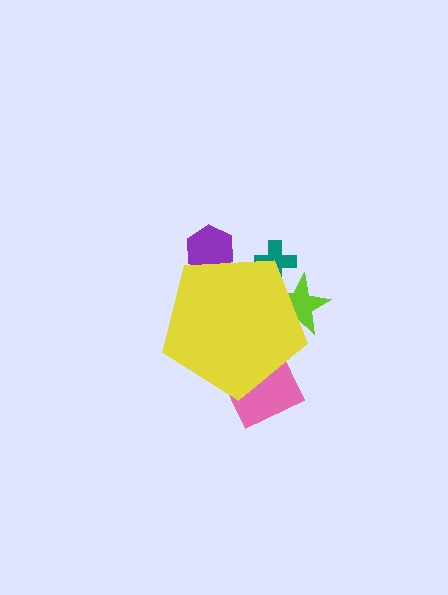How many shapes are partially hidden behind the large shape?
4 shapes are partially hidden.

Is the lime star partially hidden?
Yes, the lime star is partially hidden behind the yellow pentagon.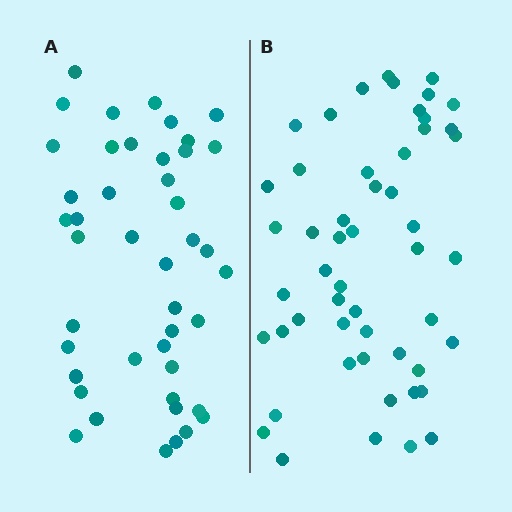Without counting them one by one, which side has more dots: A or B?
Region B (the right region) has more dots.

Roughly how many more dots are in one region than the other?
Region B has roughly 8 or so more dots than region A.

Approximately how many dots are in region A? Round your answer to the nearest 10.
About 40 dots. (The exact count is 44, which rounds to 40.)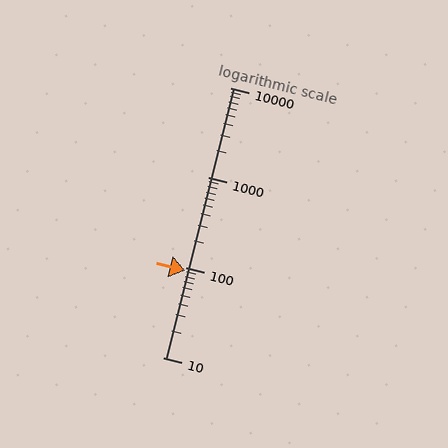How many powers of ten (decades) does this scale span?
The scale spans 3 decades, from 10 to 10000.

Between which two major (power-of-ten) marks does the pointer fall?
The pointer is between 10 and 100.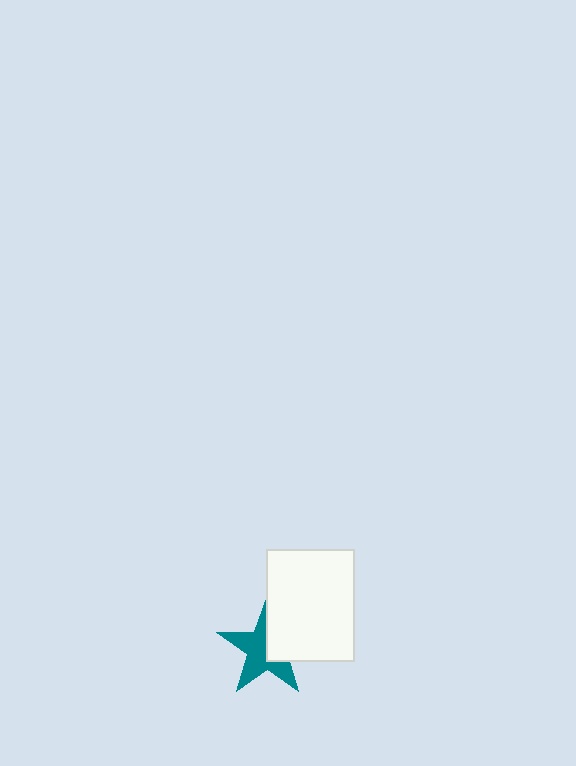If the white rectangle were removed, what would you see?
You would see the complete teal star.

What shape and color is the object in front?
The object in front is a white rectangle.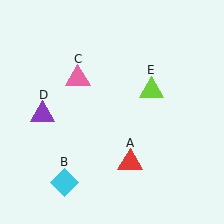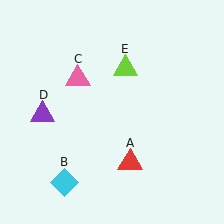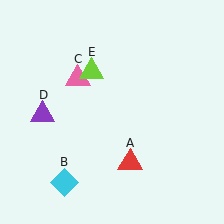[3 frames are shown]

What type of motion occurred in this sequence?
The lime triangle (object E) rotated counterclockwise around the center of the scene.